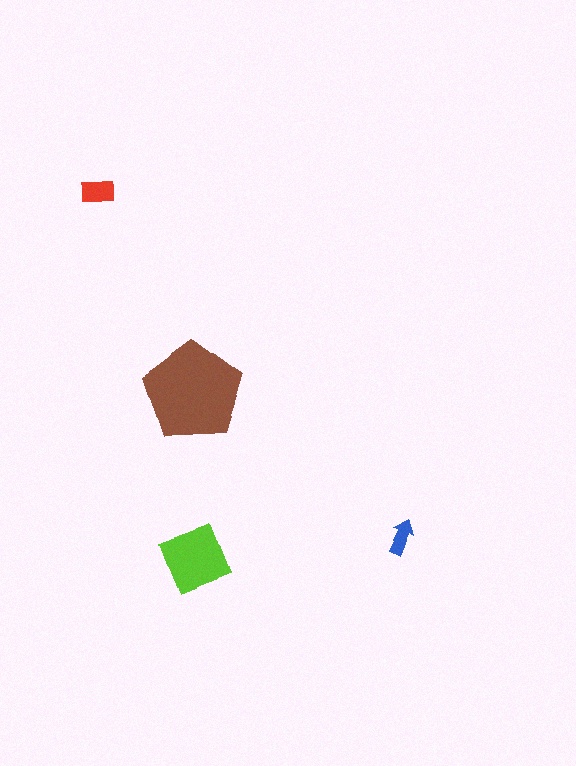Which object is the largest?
The brown pentagon.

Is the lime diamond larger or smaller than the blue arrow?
Larger.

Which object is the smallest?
The blue arrow.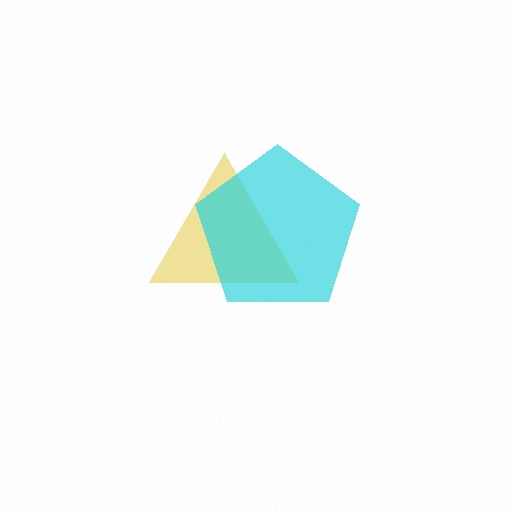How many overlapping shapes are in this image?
There are 2 overlapping shapes in the image.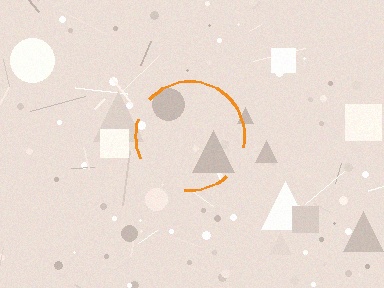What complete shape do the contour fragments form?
The contour fragments form a circle.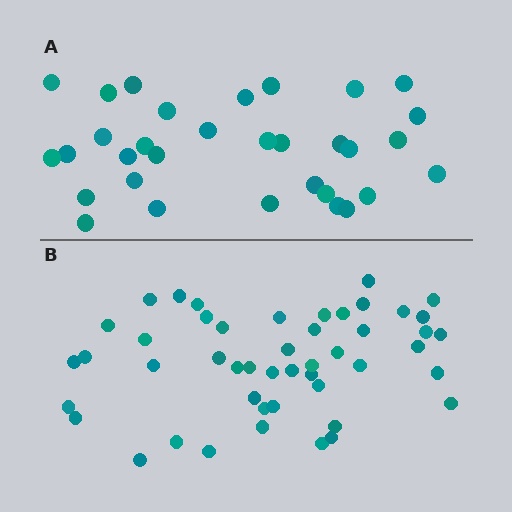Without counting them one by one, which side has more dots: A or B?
Region B (the bottom region) has more dots.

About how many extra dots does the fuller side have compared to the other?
Region B has approximately 15 more dots than region A.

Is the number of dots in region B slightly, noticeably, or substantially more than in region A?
Region B has substantially more. The ratio is roughly 1.5 to 1.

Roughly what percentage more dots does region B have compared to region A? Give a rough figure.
About 50% more.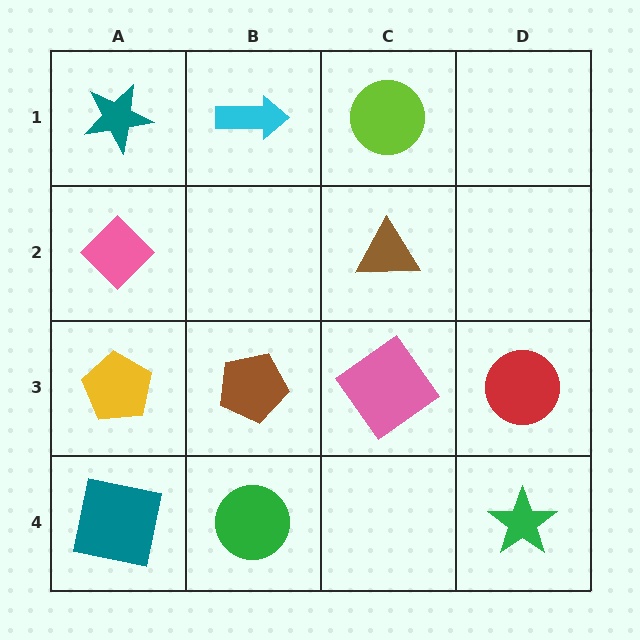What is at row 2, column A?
A pink diamond.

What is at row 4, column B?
A green circle.